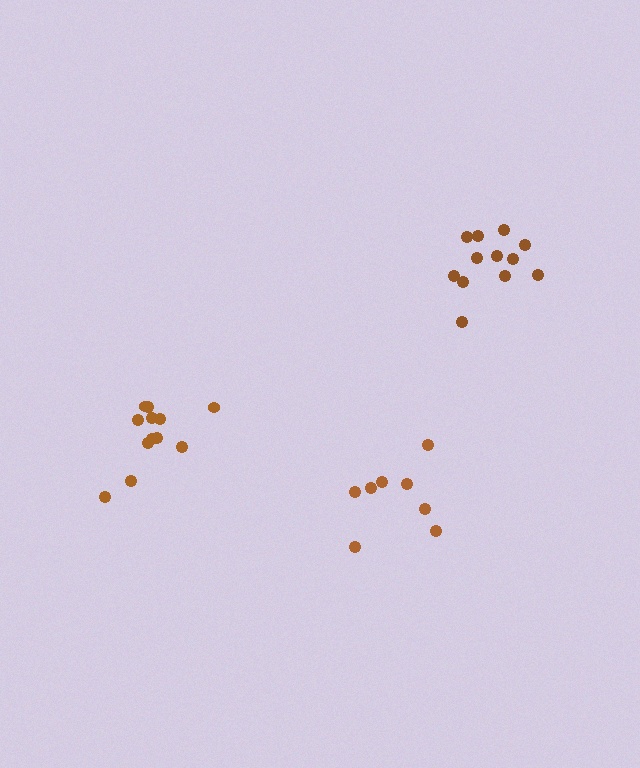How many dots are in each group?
Group 1: 12 dots, Group 2: 12 dots, Group 3: 8 dots (32 total).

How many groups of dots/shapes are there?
There are 3 groups.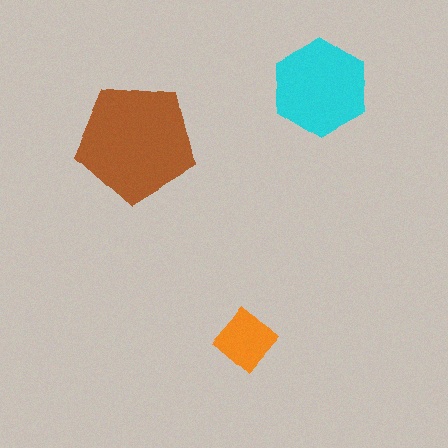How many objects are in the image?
There are 3 objects in the image.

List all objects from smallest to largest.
The orange diamond, the cyan hexagon, the brown pentagon.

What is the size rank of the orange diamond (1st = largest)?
3rd.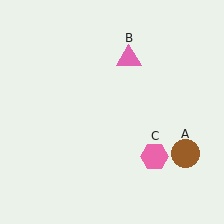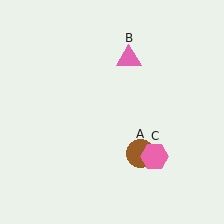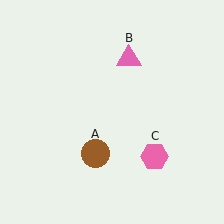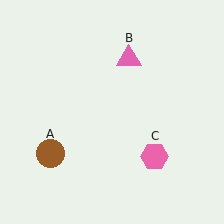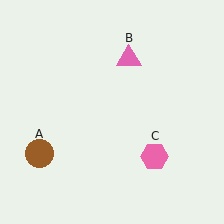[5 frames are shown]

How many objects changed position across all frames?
1 object changed position: brown circle (object A).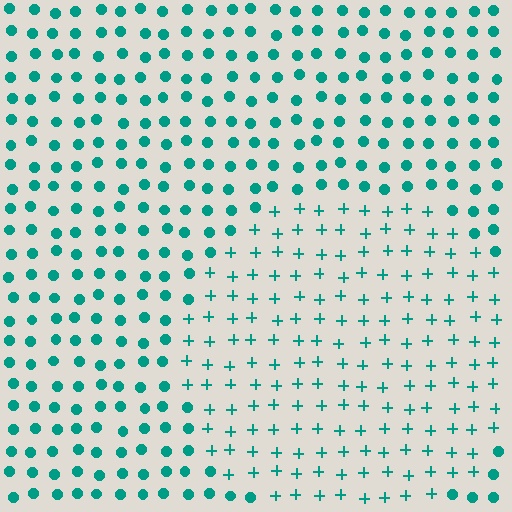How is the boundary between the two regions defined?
The boundary is defined by a change in element shape: plus signs inside vs. circles outside. All elements share the same color and spacing.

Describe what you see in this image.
The image is filled with small teal elements arranged in a uniform grid. A circle-shaped region contains plus signs, while the surrounding area contains circles. The boundary is defined purely by the change in element shape.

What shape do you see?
I see a circle.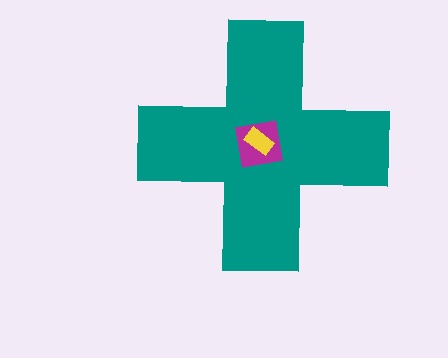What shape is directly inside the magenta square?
The yellow rectangle.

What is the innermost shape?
The yellow rectangle.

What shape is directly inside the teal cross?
The magenta square.